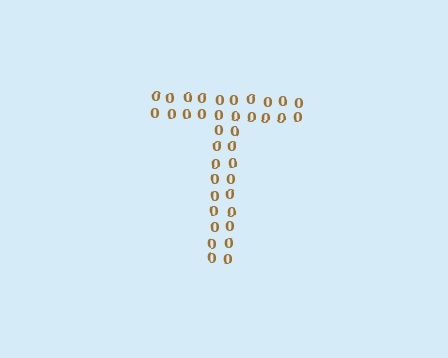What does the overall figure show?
The overall figure shows the letter T.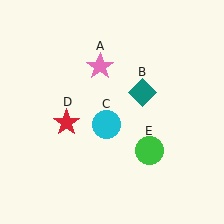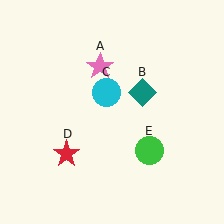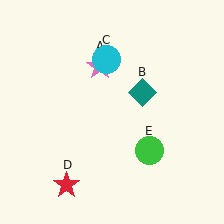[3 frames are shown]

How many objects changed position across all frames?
2 objects changed position: cyan circle (object C), red star (object D).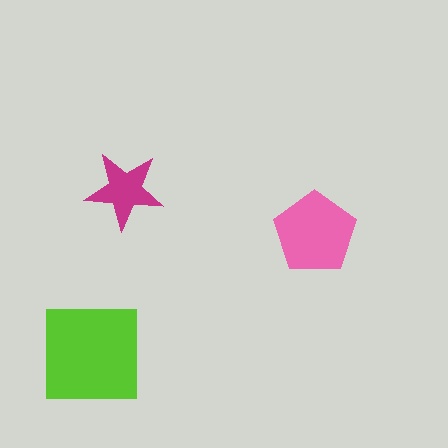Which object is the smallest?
The magenta star.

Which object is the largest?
The lime square.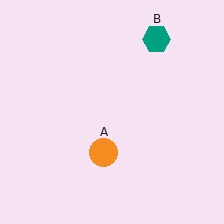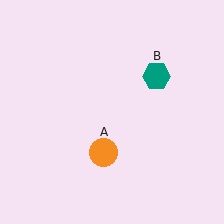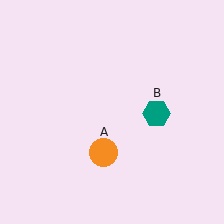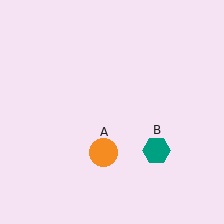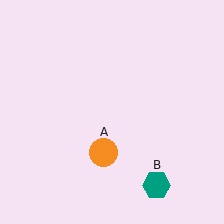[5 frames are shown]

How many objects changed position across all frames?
1 object changed position: teal hexagon (object B).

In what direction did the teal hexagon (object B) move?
The teal hexagon (object B) moved down.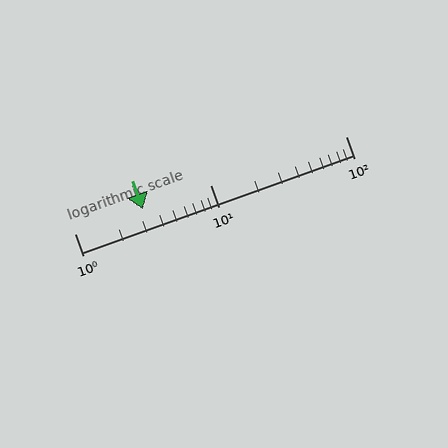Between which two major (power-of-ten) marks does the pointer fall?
The pointer is between 1 and 10.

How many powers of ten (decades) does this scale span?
The scale spans 2 decades, from 1 to 100.